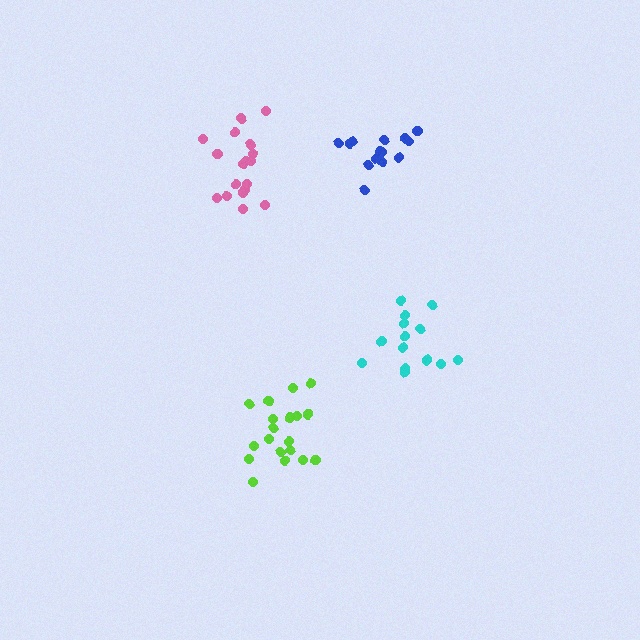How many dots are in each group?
Group 1: 19 dots, Group 2: 14 dots, Group 3: 18 dots, Group 4: 14 dots (65 total).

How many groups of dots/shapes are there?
There are 4 groups.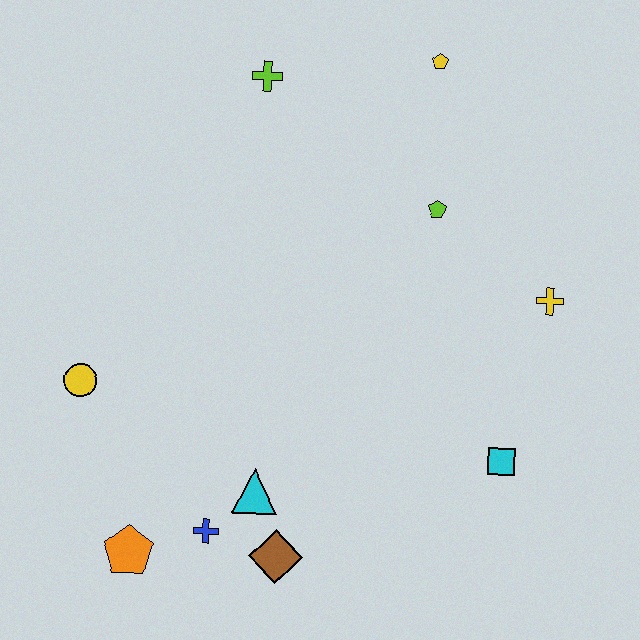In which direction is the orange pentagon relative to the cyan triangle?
The orange pentagon is to the left of the cyan triangle.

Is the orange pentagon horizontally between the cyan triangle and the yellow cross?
No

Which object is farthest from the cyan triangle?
The yellow pentagon is farthest from the cyan triangle.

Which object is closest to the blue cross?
The cyan triangle is closest to the blue cross.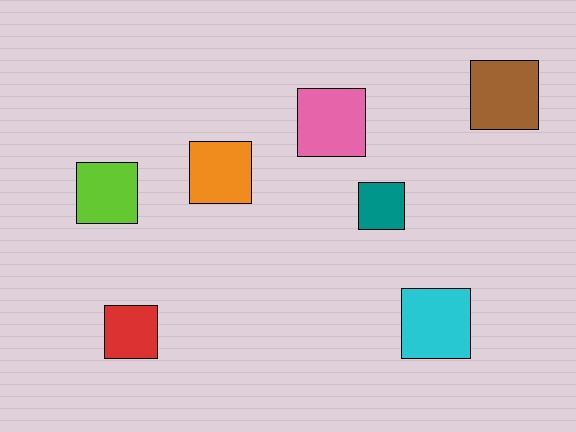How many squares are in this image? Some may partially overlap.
There are 7 squares.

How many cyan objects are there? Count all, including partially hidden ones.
There is 1 cyan object.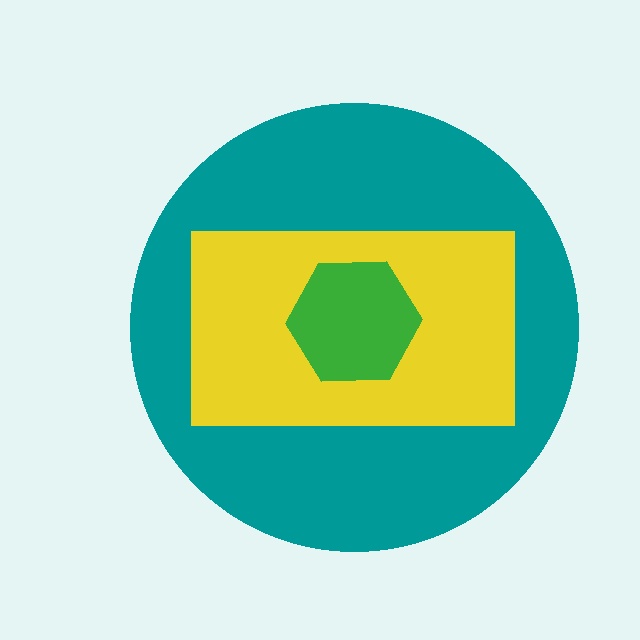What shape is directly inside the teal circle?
The yellow rectangle.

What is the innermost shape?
The green hexagon.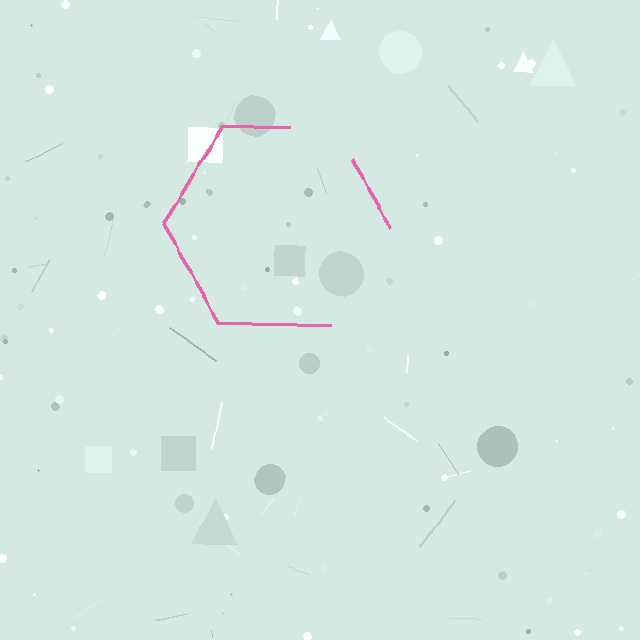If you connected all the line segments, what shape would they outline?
They would outline a hexagon.